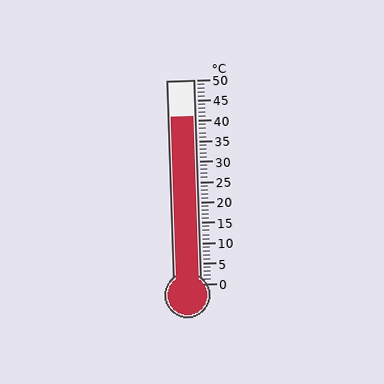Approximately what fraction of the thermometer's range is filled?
The thermometer is filled to approximately 80% of its range.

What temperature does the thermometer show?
The thermometer shows approximately 41°C.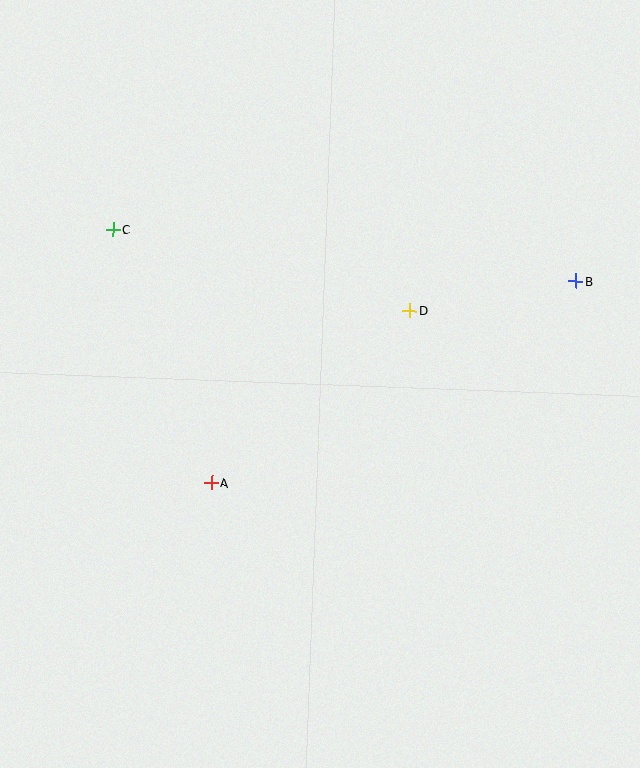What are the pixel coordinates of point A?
Point A is at (212, 483).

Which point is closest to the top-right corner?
Point B is closest to the top-right corner.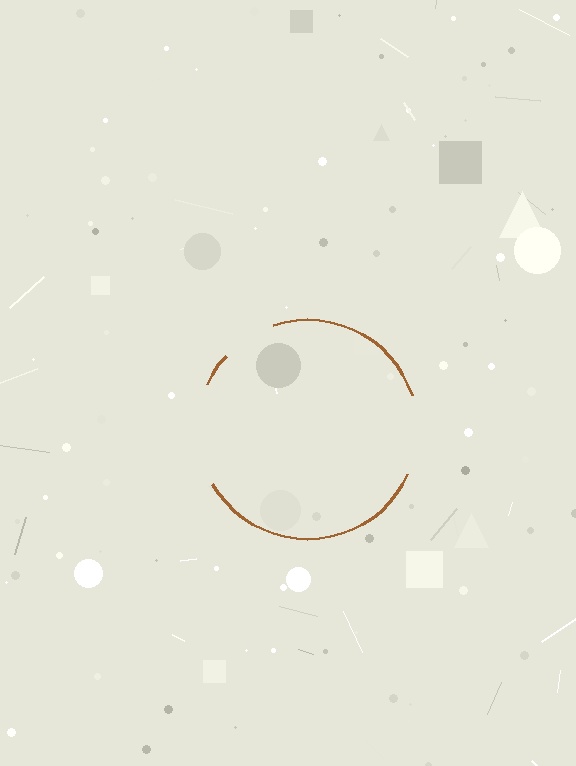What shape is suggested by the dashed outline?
The dashed outline suggests a circle.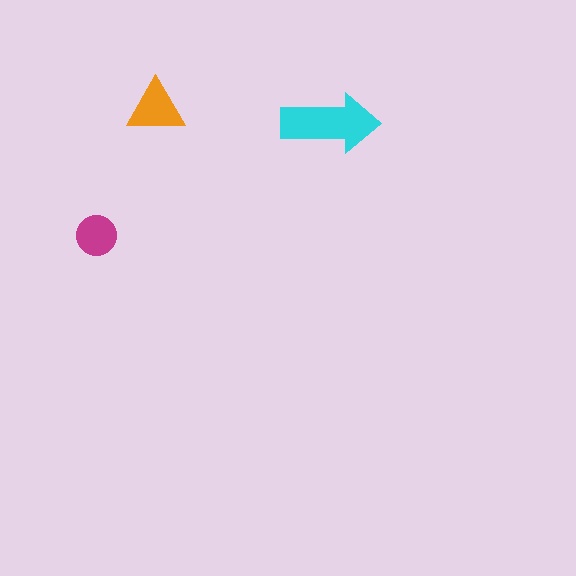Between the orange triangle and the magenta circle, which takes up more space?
The orange triangle.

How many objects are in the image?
There are 3 objects in the image.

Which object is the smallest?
The magenta circle.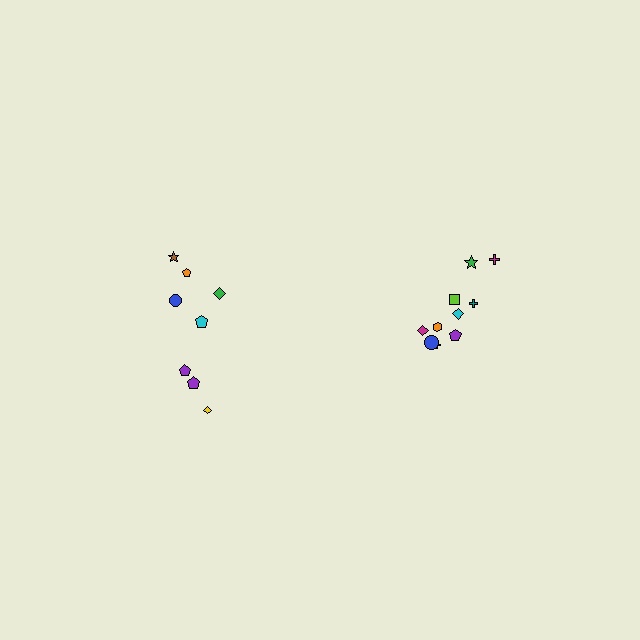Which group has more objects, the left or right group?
The right group.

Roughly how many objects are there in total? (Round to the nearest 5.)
Roughly 20 objects in total.